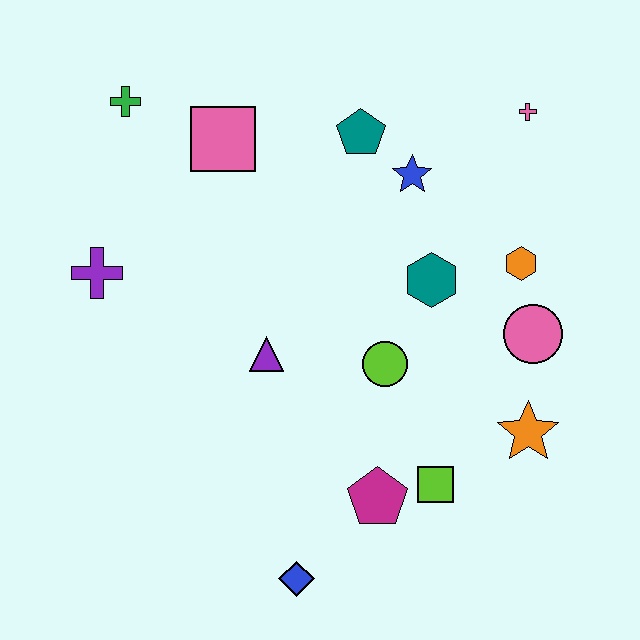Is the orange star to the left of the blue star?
No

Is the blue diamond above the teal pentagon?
No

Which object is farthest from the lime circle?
The green cross is farthest from the lime circle.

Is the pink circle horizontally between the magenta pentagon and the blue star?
No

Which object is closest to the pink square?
The green cross is closest to the pink square.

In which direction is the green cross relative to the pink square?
The green cross is to the left of the pink square.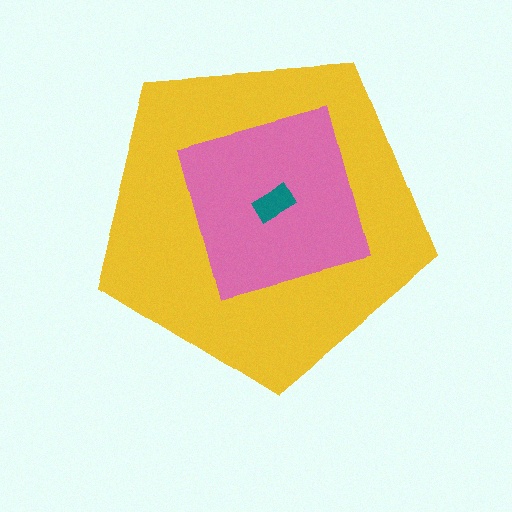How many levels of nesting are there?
3.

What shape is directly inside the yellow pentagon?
The pink square.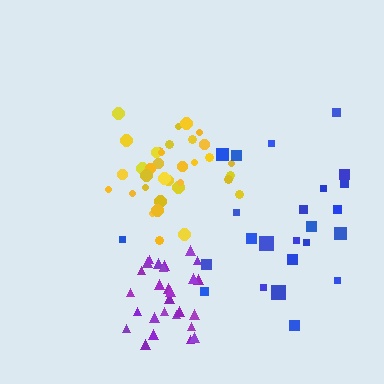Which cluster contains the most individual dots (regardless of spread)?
Yellow (35).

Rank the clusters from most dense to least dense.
purple, yellow, blue.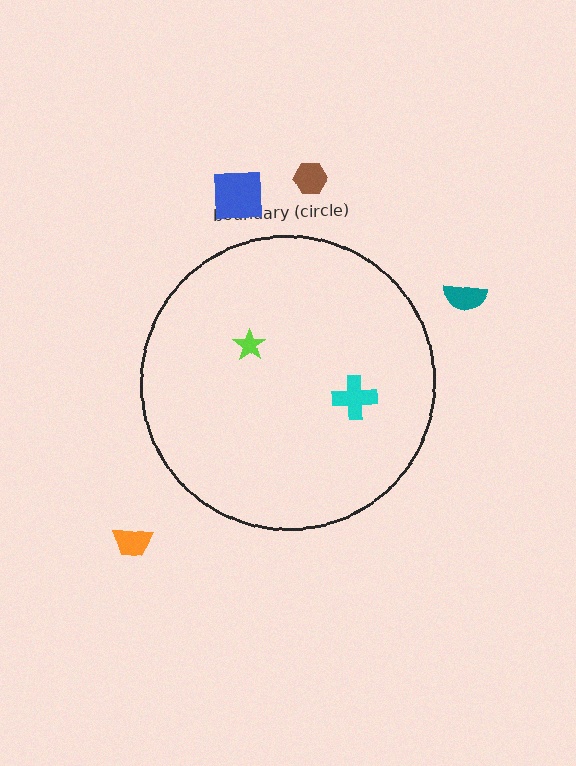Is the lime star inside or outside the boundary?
Inside.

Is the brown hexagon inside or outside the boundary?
Outside.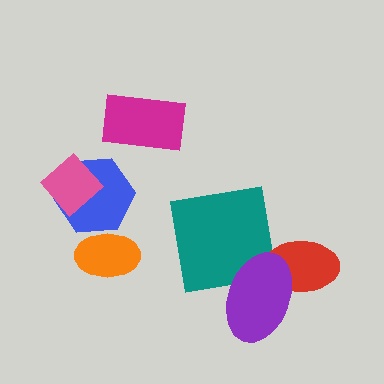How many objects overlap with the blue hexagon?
2 objects overlap with the blue hexagon.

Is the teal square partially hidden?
Yes, it is partially covered by another shape.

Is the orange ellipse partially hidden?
No, no other shape covers it.